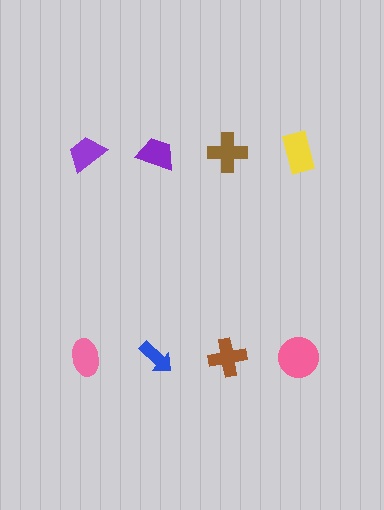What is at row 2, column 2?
A blue arrow.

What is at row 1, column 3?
A brown cross.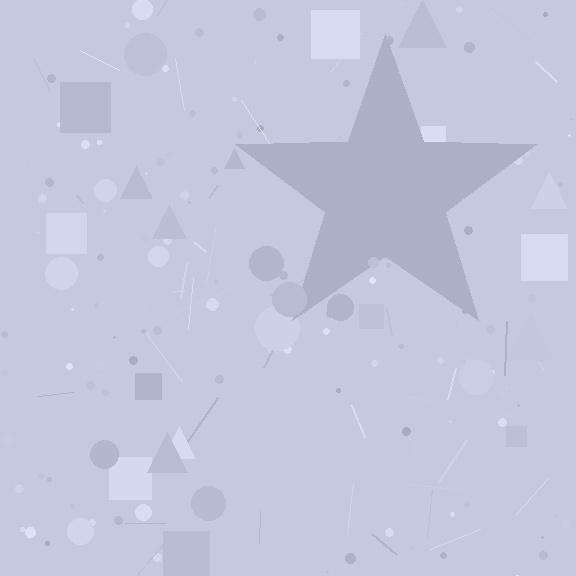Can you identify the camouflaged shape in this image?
The camouflaged shape is a star.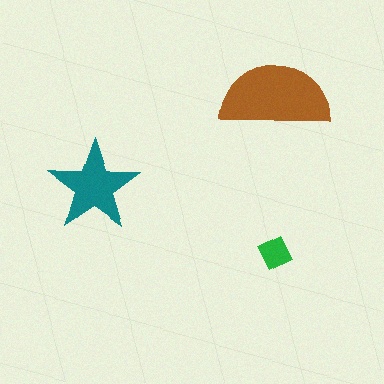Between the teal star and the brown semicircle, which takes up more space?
The brown semicircle.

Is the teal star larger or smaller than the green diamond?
Larger.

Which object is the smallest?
The green diamond.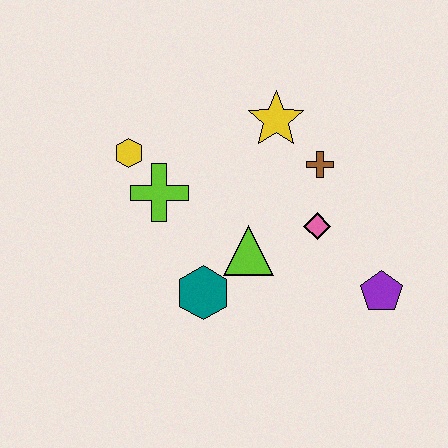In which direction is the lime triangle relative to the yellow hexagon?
The lime triangle is to the right of the yellow hexagon.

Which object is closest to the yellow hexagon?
The lime cross is closest to the yellow hexagon.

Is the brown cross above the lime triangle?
Yes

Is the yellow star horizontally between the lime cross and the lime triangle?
No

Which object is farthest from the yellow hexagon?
The purple pentagon is farthest from the yellow hexagon.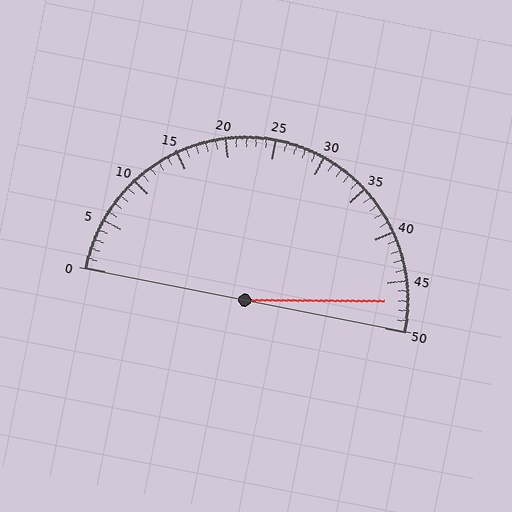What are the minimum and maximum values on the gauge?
The gauge ranges from 0 to 50.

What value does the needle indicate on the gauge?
The needle indicates approximately 47.